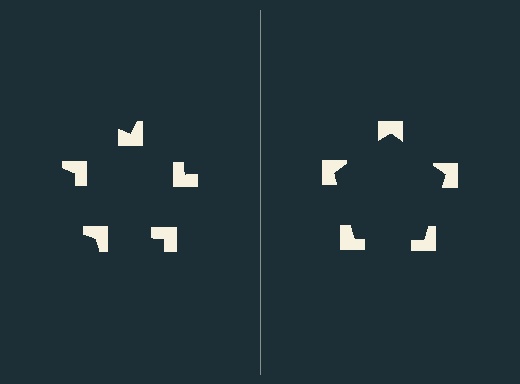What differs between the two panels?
The notched squares are positioned identically on both sides; only the wedge orientations differ. On the right they align to a pentagon; on the left they are misaligned.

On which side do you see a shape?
An illusory pentagon appears on the right side. On the left side the wedge cuts are rotated, so no coherent shape forms.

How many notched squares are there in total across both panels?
10 — 5 on each side.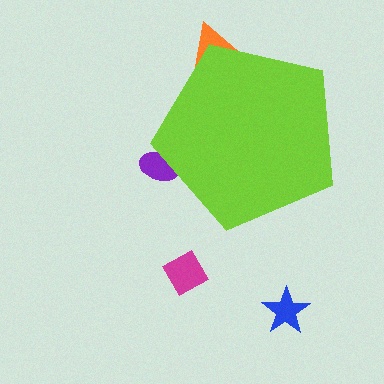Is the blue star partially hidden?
No, the blue star is fully visible.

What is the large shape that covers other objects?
A lime pentagon.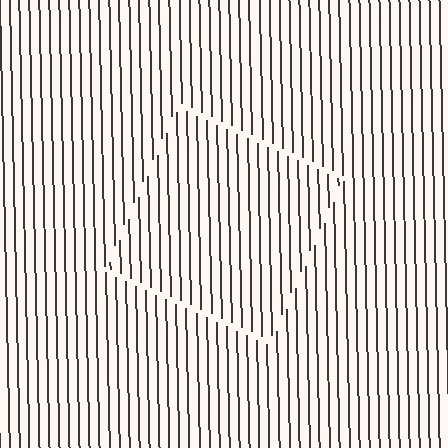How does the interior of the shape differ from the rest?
The interior of the shape contains the same grating, shifted by half a period — the contour is defined by the phase discontinuity where line-ends from the inner and outer gratings abut.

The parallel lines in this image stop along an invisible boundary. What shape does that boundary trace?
An illusory square. The interior of the shape contains the same grating, shifted by half a period — the contour is defined by the phase discontinuity where line-ends from the inner and outer gratings abut.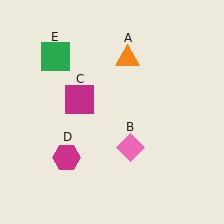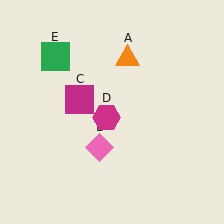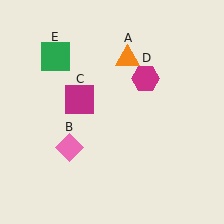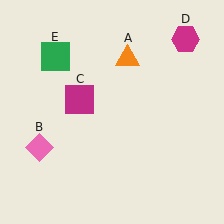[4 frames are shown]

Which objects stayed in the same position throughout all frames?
Orange triangle (object A) and magenta square (object C) and green square (object E) remained stationary.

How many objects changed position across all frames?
2 objects changed position: pink diamond (object B), magenta hexagon (object D).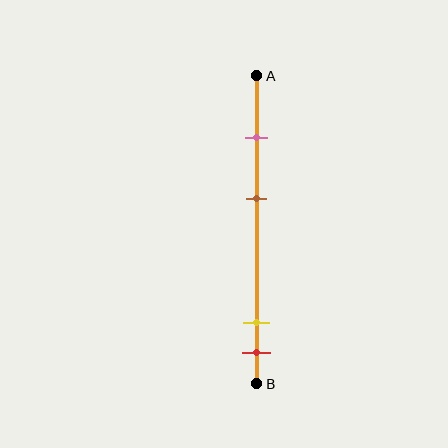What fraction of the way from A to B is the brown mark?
The brown mark is approximately 40% (0.4) of the way from A to B.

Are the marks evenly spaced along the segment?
No, the marks are not evenly spaced.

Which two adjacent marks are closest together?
The yellow and red marks are the closest adjacent pair.